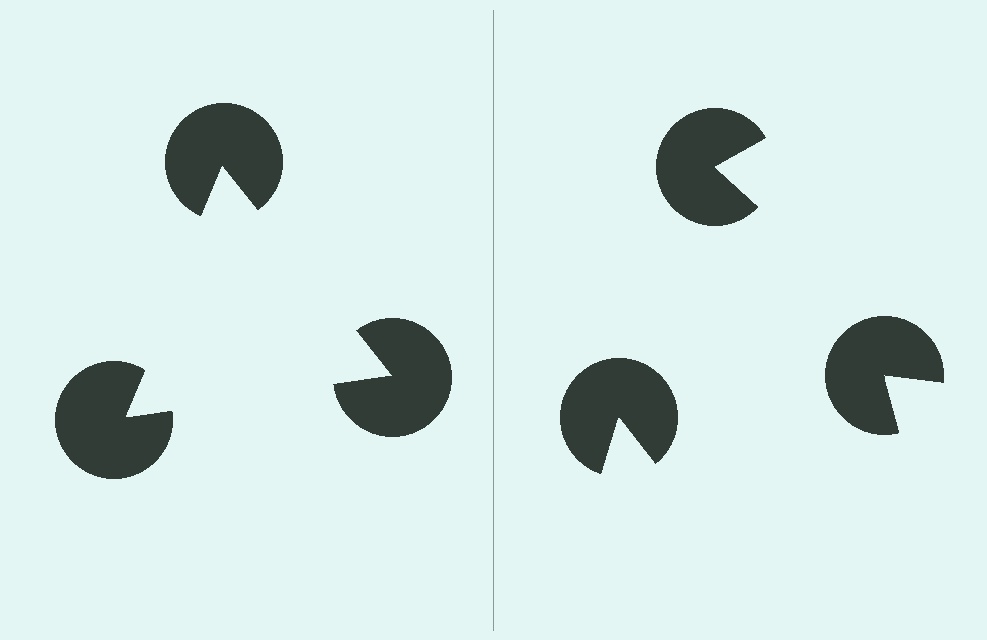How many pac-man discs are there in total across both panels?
6 — 3 on each side.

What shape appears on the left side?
An illusory triangle.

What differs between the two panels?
The pac-man discs are positioned identically on both sides; only the wedge orientations differ. On the left they align to a triangle; on the right they are misaligned.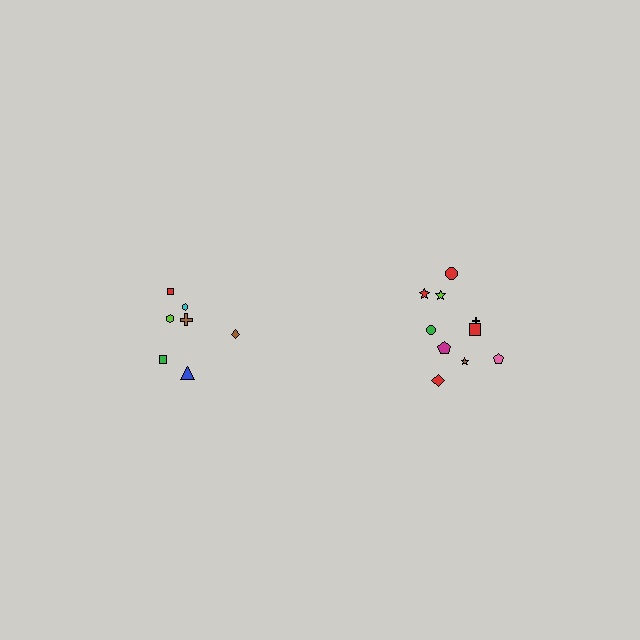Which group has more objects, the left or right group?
The right group.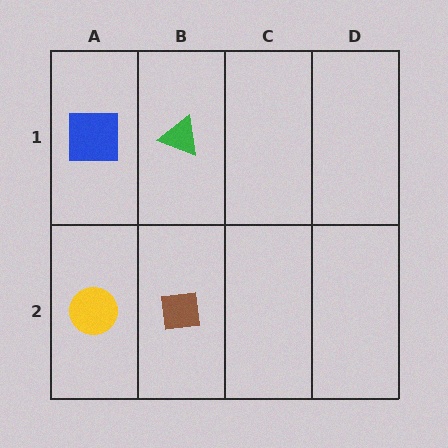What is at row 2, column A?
A yellow circle.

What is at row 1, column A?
A blue square.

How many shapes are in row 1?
2 shapes.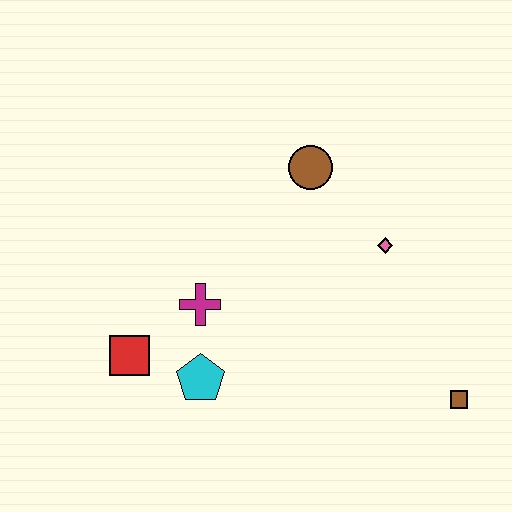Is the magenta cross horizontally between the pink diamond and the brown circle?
No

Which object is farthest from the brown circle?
The brown square is farthest from the brown circle.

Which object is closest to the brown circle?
The pink diamond is closest to the brown circle.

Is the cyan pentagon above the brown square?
Yes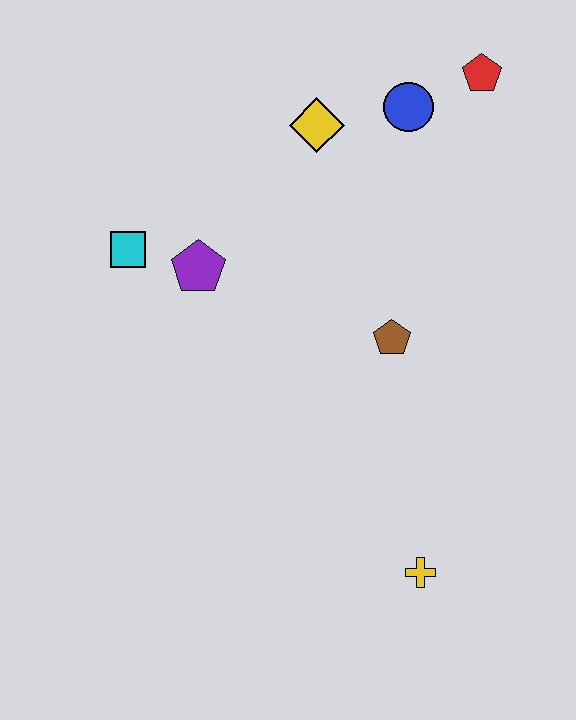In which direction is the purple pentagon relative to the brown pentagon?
The purple pentagon is to the left of the brown pentagon.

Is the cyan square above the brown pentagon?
Yes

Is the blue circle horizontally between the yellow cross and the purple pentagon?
Yes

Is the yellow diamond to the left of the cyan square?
No